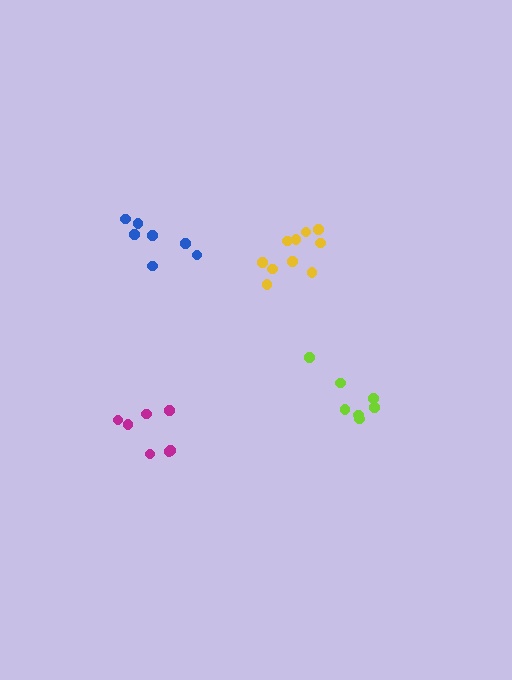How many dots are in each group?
Group 1: 7 dots, Group 2: 10 dots, Group 3: 7 dots, Group 4: 7 dots (31 total).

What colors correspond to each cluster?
The clusters are colored: magenta, yellow, blue, lime.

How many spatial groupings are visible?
There are 4 spatial groupings.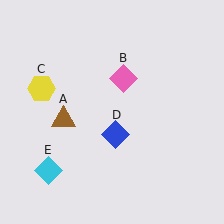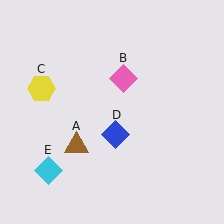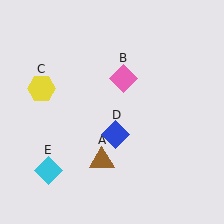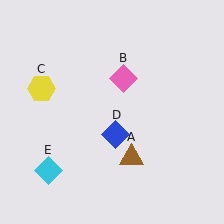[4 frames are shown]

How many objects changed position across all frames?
1 object changed position: brown triangle (object A).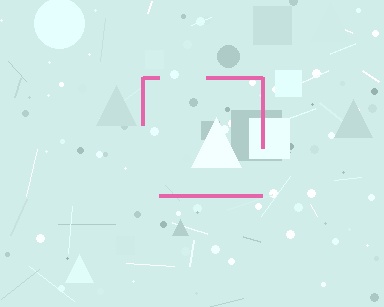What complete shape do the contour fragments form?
The contour fragments form a square.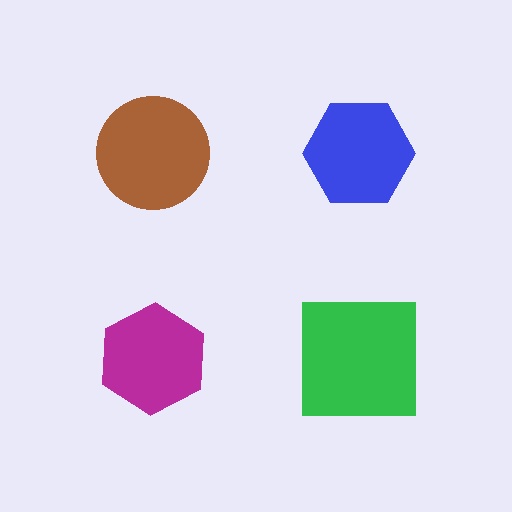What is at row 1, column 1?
A brown circle.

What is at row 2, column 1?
A magenta hexagon.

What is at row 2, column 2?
A green square.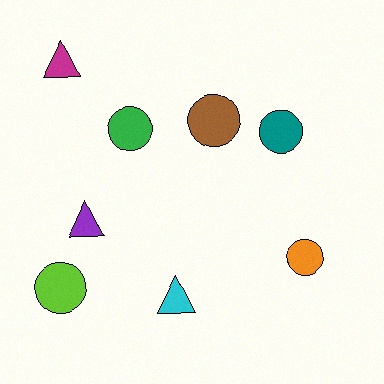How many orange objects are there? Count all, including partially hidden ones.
There is 1 orange object.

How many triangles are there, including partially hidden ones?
There are 3 triangles.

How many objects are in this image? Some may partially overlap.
There are 8 objects.